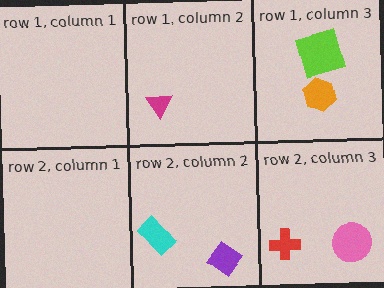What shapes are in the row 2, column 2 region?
The cyan rectangle, the purple diamond.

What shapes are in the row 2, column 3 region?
The red cross, the pink circle.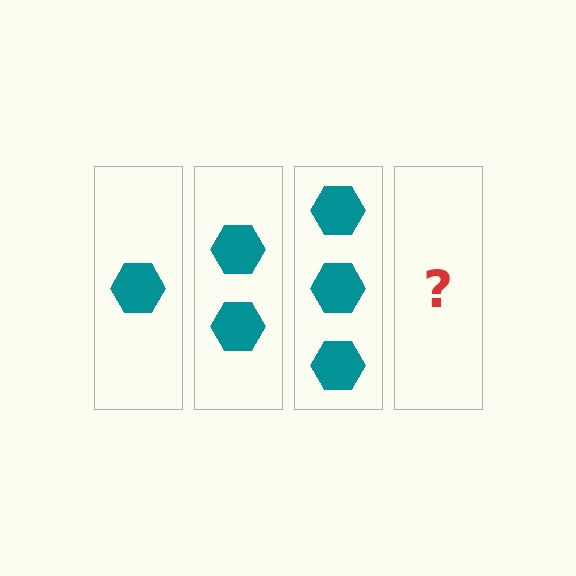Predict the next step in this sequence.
The next step is 4 hexagons.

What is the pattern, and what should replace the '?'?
The pattern is that each step adds one more hexagon. The '?' should be 4 hexagons.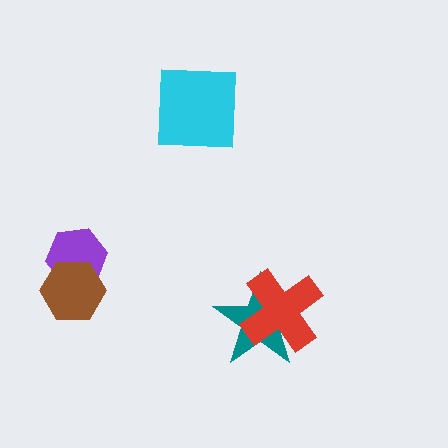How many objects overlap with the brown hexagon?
1 object overlaps with the brown hexagon.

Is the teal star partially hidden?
Yes, it is partially covered by another shape.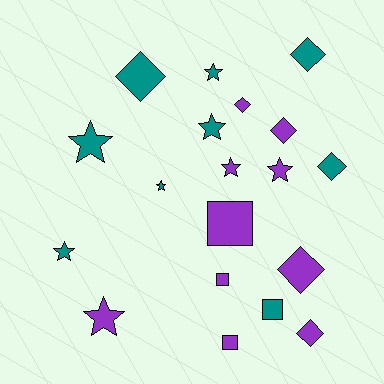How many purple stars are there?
There are 3 purple stars.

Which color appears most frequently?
Purple, with 10 objects.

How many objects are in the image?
There are 19 objects.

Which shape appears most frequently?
Star, with 8 objects.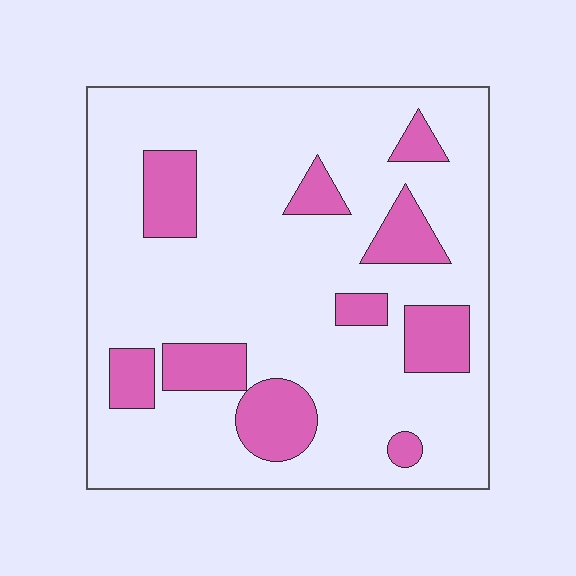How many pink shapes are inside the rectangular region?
10.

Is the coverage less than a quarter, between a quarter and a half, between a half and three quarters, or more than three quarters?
Less than a quarter.